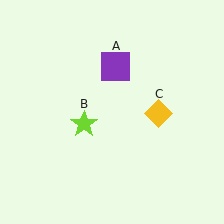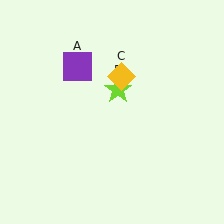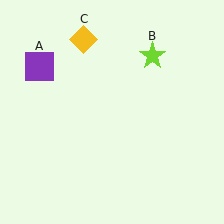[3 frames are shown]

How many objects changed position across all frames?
3 objects changed position: purple square (object A), lime star (object B), yellow diamond (object C).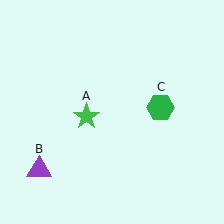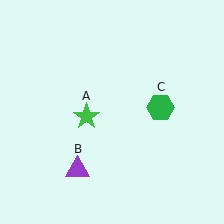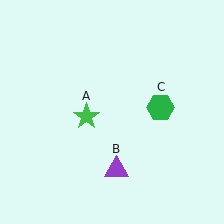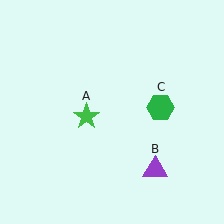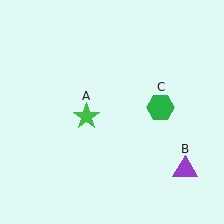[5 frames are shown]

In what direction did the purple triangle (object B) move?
The purple triangle (object B) moved right.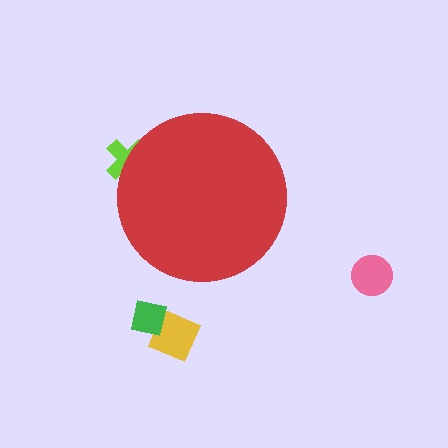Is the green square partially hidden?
No, the green square is fully visible.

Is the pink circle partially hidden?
No, the pink circle is fully visible.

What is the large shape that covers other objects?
A red circle.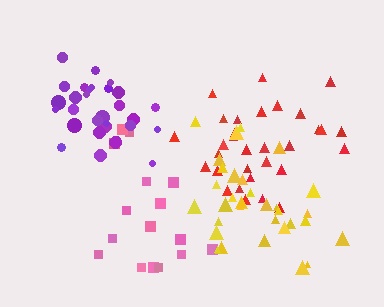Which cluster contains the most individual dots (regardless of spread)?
Yellow (34).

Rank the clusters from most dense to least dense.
purple, yellow, red, pink.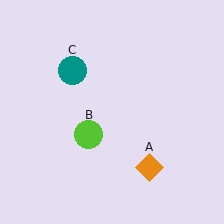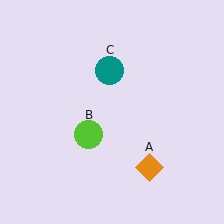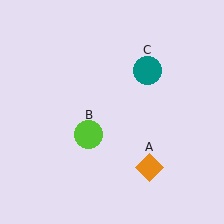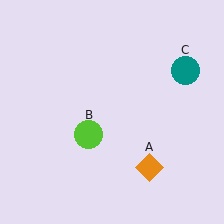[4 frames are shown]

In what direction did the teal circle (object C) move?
The teal circle (object C) moved right.